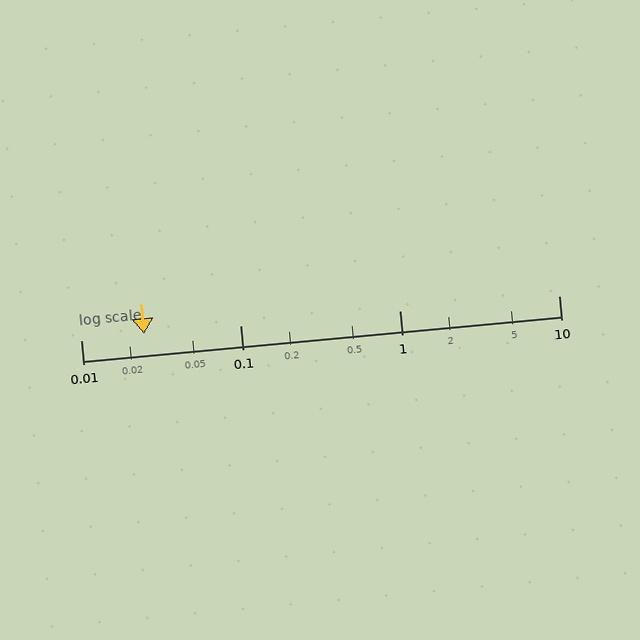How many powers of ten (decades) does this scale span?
The scale spans 3 decades, from 0.01 to 10.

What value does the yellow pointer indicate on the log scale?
The pointer indicates approximately 0.025.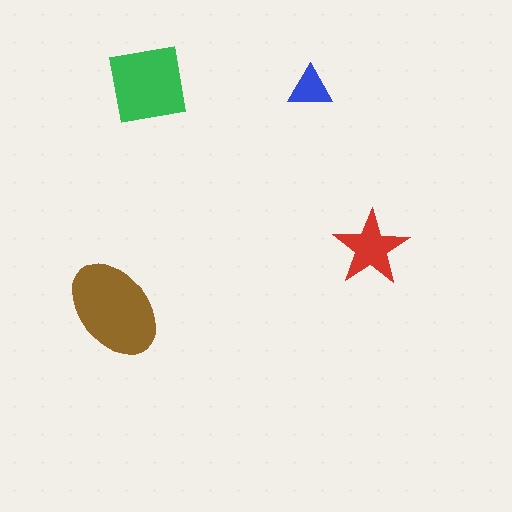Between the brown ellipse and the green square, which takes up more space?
The brown ellipse.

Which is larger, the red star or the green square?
The green square.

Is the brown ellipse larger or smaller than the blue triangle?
Larger.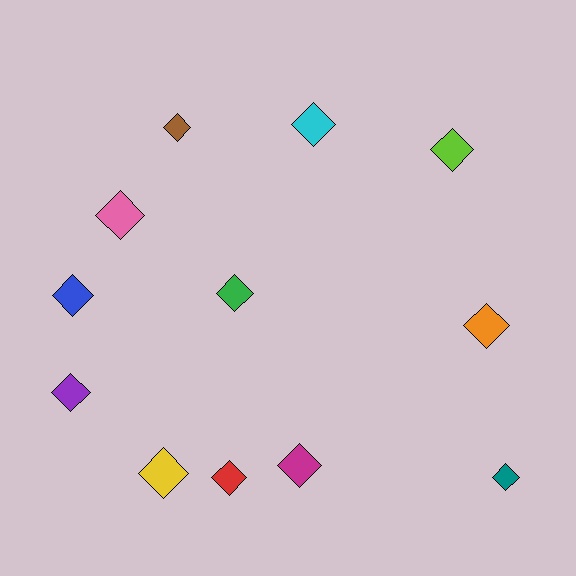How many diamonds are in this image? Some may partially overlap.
There are 12 diamonds.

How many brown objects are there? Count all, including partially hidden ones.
There is 1 brown object.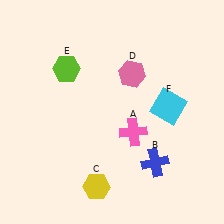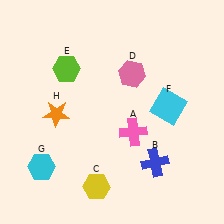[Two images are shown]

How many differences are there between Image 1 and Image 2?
There are 2 differences between the two images.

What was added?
A cyan hexagon (G), an orange star (H) were added in Image 2.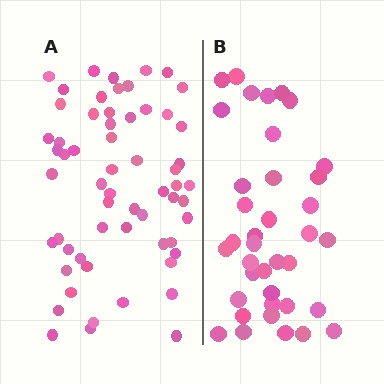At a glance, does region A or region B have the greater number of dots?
Region A (the left region) has more dots.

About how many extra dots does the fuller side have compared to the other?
Region A has approximately 20 more dots than region B.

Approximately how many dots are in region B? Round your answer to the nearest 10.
About 40 dots. (The exact count is 38, which rounds to 40.)